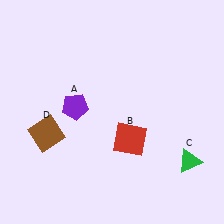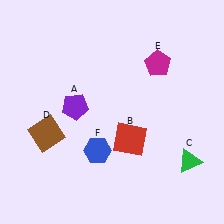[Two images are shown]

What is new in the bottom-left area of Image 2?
A blue hexagon (F) was added in the bottom-left area of Image 2.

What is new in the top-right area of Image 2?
A magenta pentagon (E) was added in the top-right area of Image 2.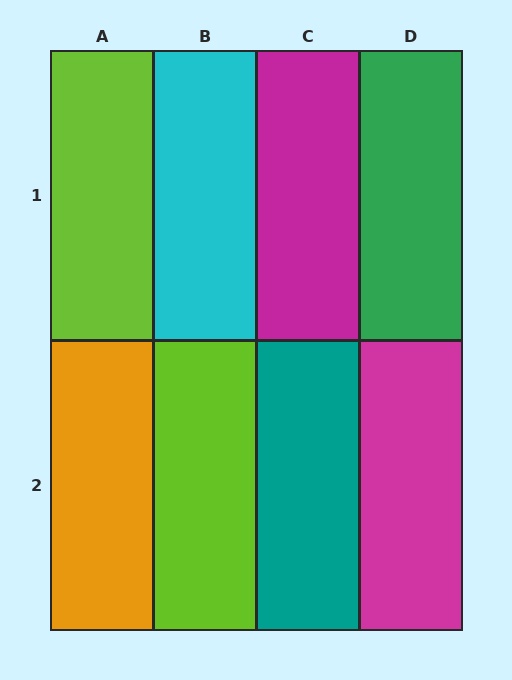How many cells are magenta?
2 cells are magenta.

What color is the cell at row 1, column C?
Magenta.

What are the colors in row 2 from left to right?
Orange, lime, teal, magenta.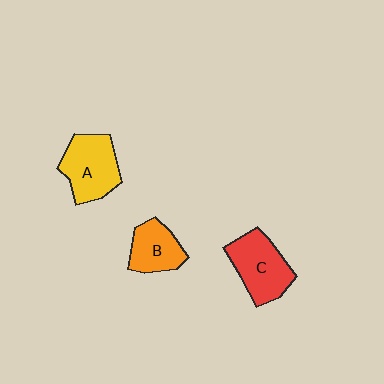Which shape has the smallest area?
Shape B (orange).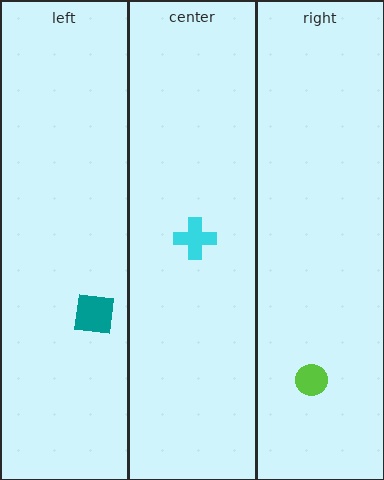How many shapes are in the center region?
1.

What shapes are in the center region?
The cyan cross.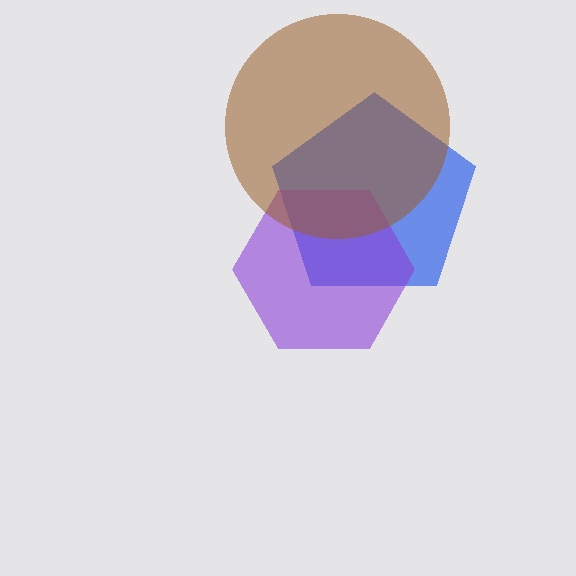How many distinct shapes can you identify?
There are 3 distinct shapes: a blue pentagon, a purple hexagon, a brown circle.